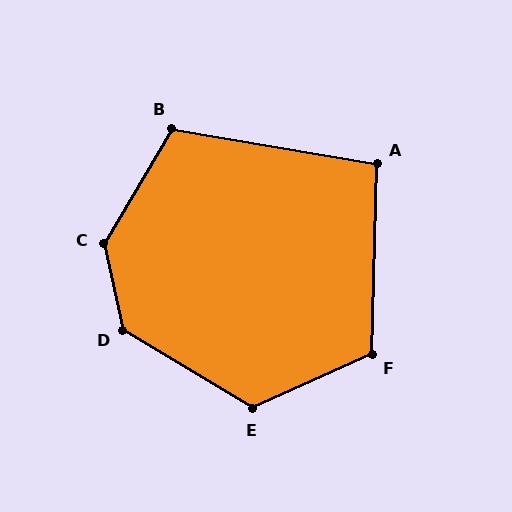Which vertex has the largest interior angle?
C, at approximately 137 degrees.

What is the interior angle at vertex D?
Approximately 133 degrees (obtuse).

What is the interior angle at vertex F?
Approximately 116 degrees (obtuse).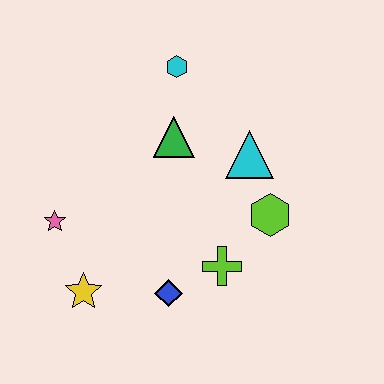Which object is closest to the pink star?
The yellow star is closest to the pink star.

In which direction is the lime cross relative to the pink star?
The lime cross is to the right of the pink star.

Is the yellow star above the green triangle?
No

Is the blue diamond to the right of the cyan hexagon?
No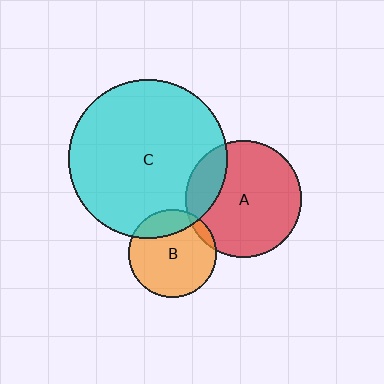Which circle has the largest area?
Circle C (cyan).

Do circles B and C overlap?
Yes.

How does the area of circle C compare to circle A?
Approximately 1.8 times.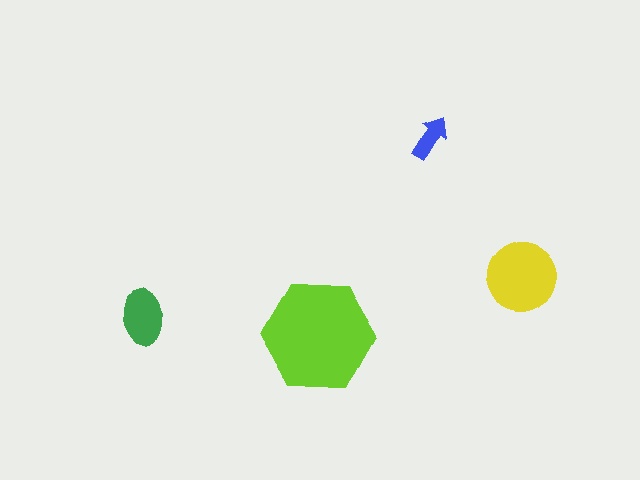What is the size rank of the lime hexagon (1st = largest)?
1st.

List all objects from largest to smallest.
The lime hexagon, the yellow circle, the green ellipse, the blue arrow.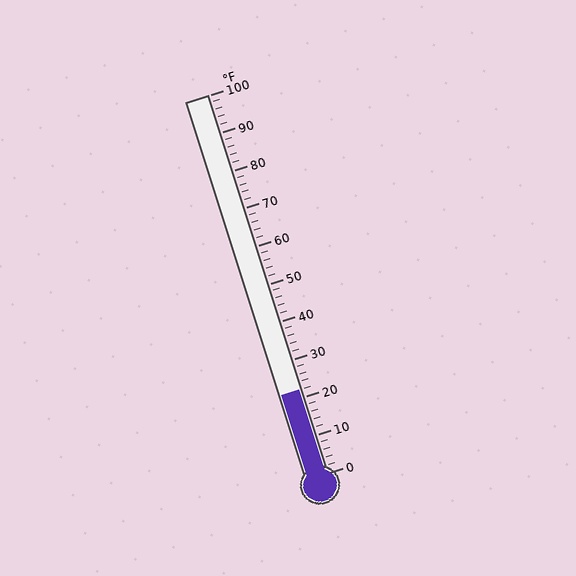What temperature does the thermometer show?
The thermometer shows approximately 22°F.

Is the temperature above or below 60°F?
The temperature is below 60°F.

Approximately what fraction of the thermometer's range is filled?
The thermometer is filled to approximately 20% of its range.